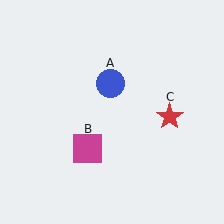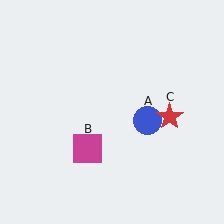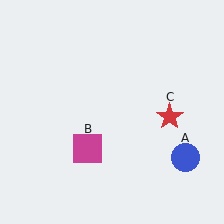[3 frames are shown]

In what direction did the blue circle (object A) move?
The blue circle (object A) moved down and to the right.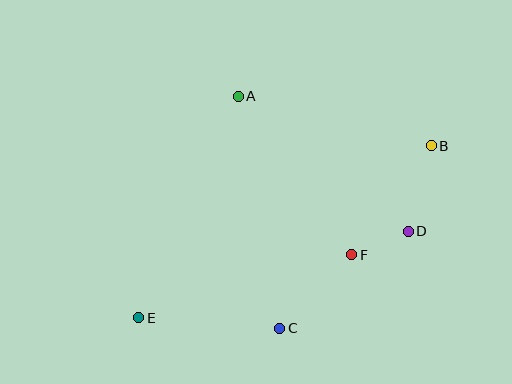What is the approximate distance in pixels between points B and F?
The distance between B and F is approximately 135 pixels.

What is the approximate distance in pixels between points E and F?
The distance between E and F is approximately 222 pixels.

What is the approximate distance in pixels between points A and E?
The distance between A and E is approximately 243 pixels.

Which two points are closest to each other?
Points D and F are closest to each other.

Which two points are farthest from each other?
Points B and E are farthest from each other.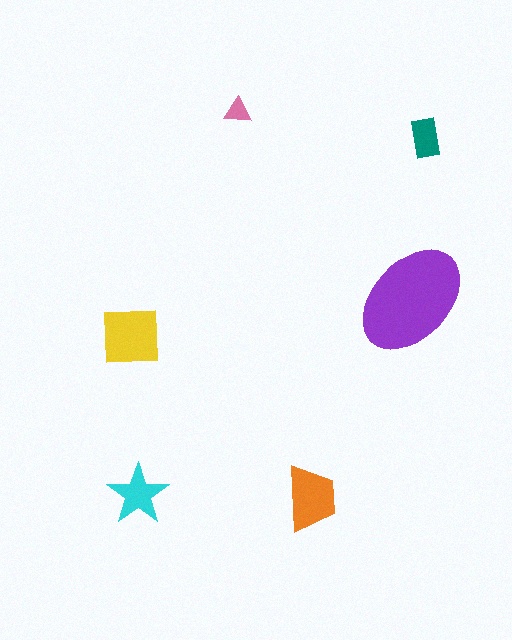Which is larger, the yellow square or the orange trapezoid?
The yellow square.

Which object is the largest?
The purple ellipse.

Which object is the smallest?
The pink triangle.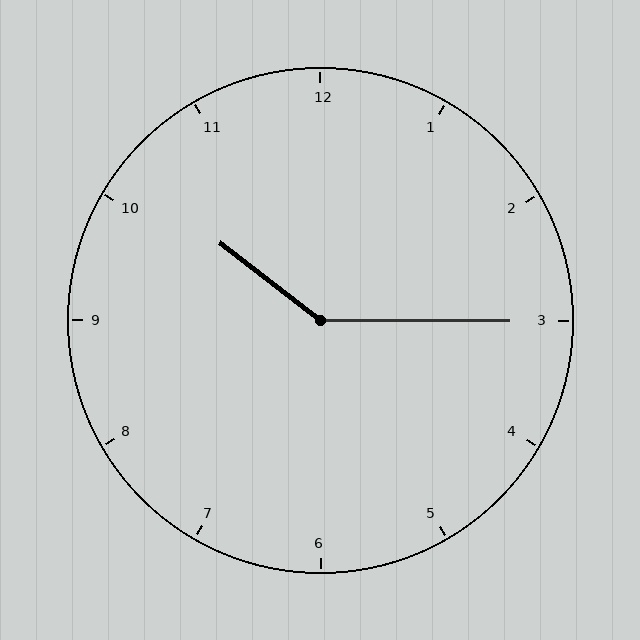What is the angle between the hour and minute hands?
Approximately 142 degrees.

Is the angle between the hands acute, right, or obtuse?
It is obtuse.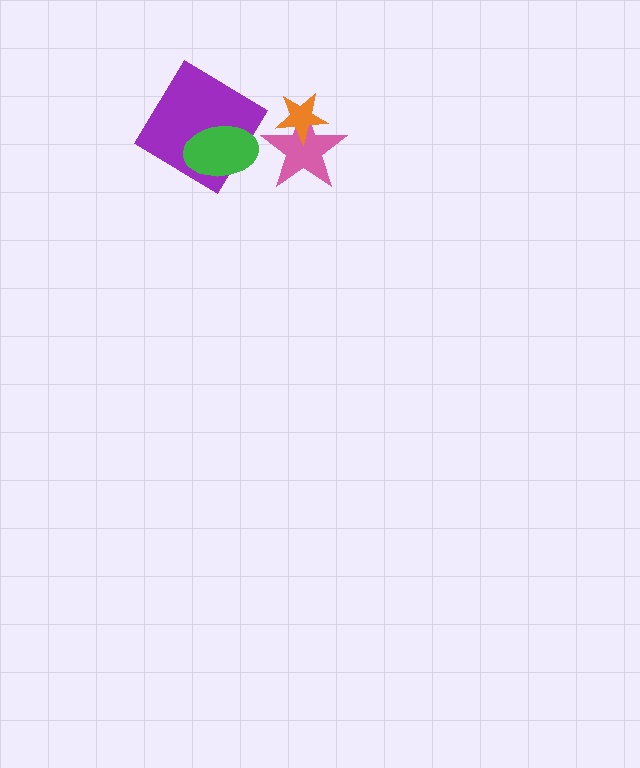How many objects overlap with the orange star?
1 object overlaps with the orange star.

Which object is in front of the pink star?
The orange star is in front of the pink star.